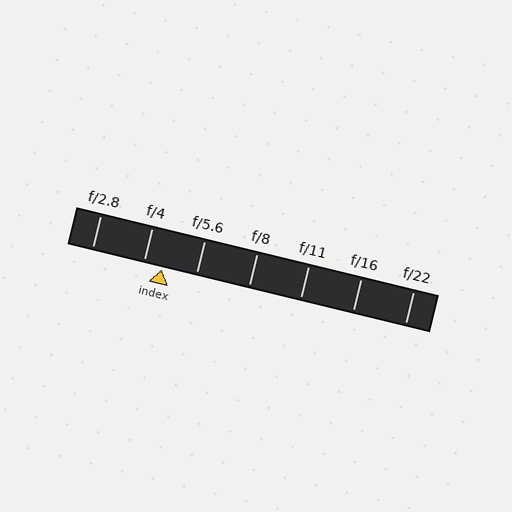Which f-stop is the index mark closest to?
The index mark is closest to f/4.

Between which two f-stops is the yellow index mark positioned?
The index mark is between f/4 and f/5.6.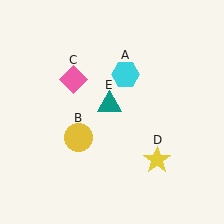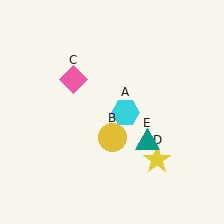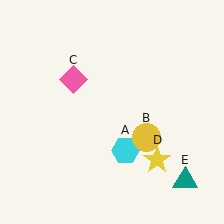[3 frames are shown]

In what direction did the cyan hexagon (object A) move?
The cyan hexagon (object A) moved down.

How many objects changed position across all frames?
3 objects changed position: cyan hexagon (object A), yellow circle (object B), teal triangle (object E).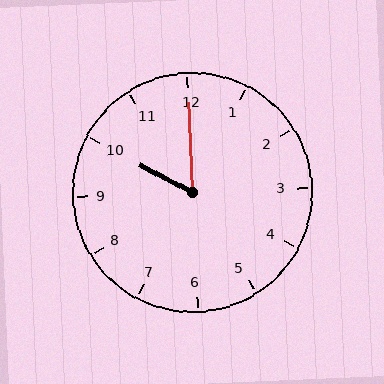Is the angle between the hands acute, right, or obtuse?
It is acute.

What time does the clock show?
10:00.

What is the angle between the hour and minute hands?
Approximately 60 degrees.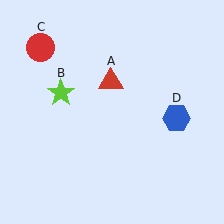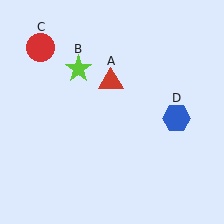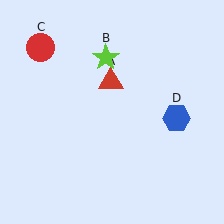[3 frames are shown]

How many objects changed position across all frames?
1 object changed position: lime star (object B).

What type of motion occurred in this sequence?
The lime star (object B) rotated clockwise around the center of the scene.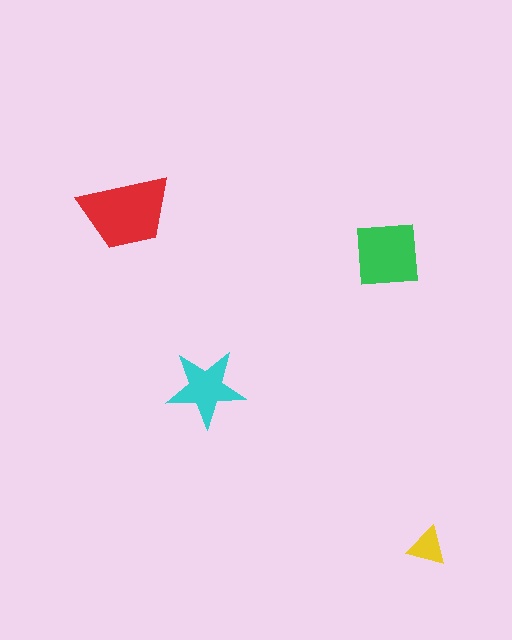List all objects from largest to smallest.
The red trapezoid, the green square, the cyan star, the yellow triangle.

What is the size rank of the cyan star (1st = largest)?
3rd.